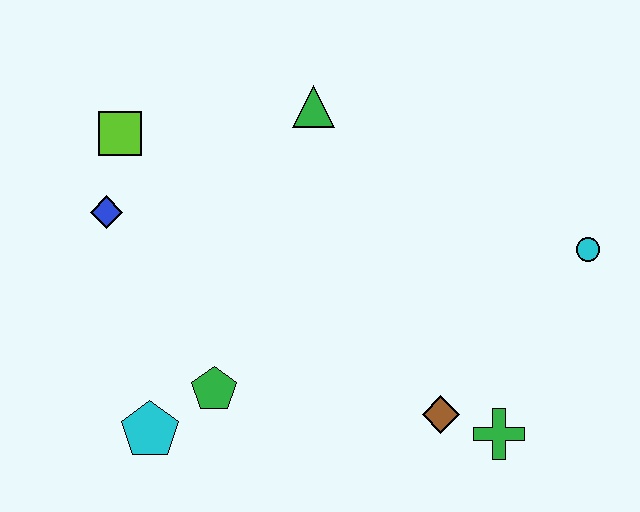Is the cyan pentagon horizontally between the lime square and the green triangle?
Yes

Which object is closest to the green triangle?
The lime square is closest to the green triangle.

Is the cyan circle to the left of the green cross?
No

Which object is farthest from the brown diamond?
The lime square is farthest from the brown diamond.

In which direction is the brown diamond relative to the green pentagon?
The brown diamond is to the right of the green pentagon.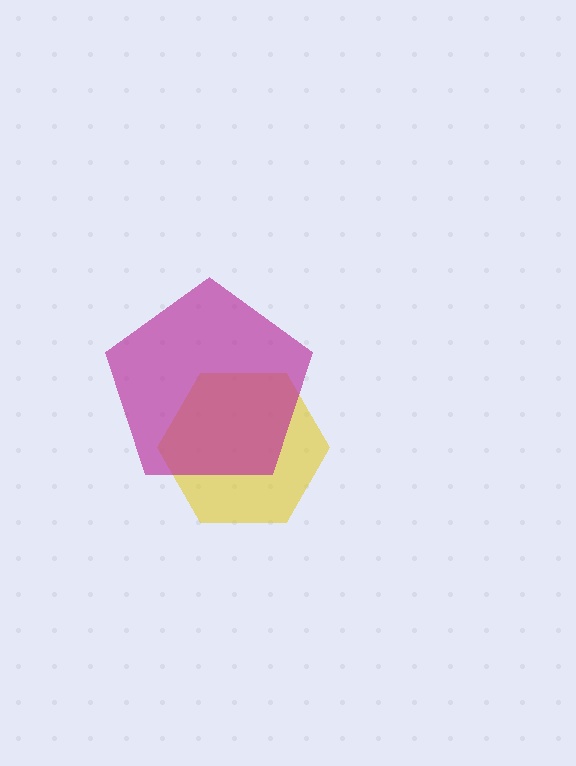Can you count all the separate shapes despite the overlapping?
Yes, there are 2 separate shapes.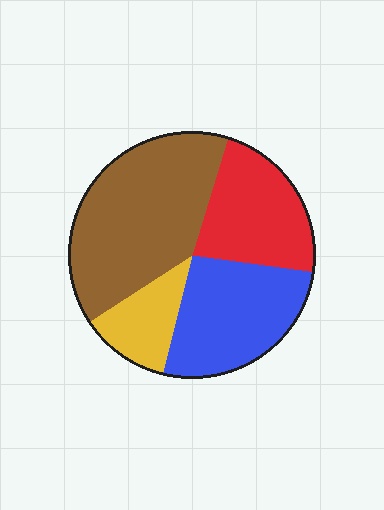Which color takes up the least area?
Yellow, at roughly 10%.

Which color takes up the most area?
Brown, at roughly 40%.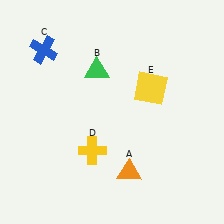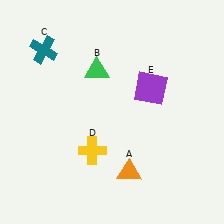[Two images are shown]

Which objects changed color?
C changed from blue to teal. E changed from yellow to purple.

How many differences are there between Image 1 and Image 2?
There are 2 differences between the two images.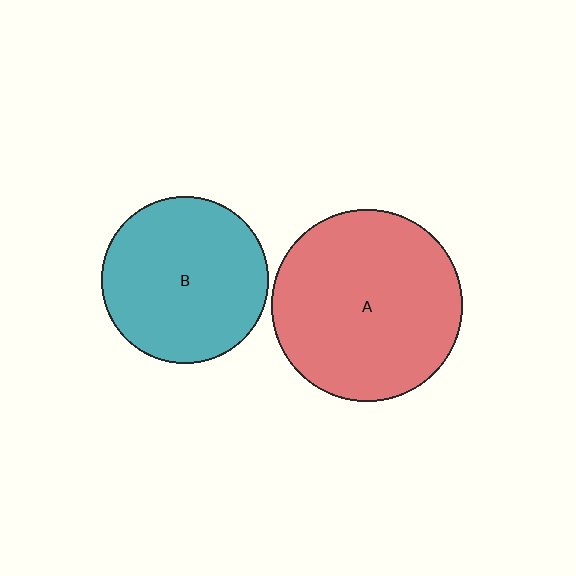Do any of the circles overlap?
No, none of the circles overlap.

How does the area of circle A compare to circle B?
Approximately 1.3 times.